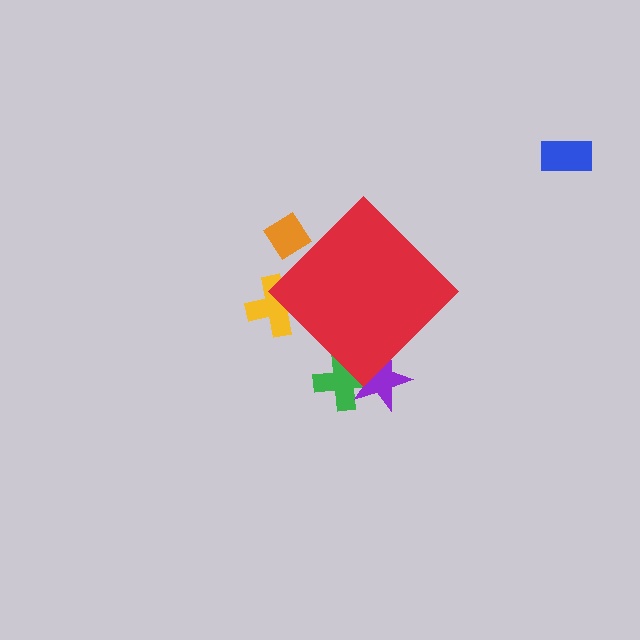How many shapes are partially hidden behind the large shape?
4 shapes are partially hidden.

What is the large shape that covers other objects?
A red diamond.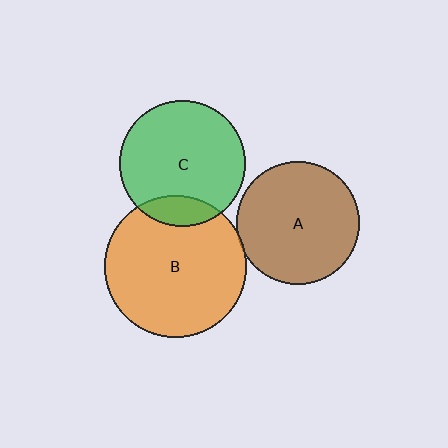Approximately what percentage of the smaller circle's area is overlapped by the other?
Approximately 15%.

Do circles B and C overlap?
Yes.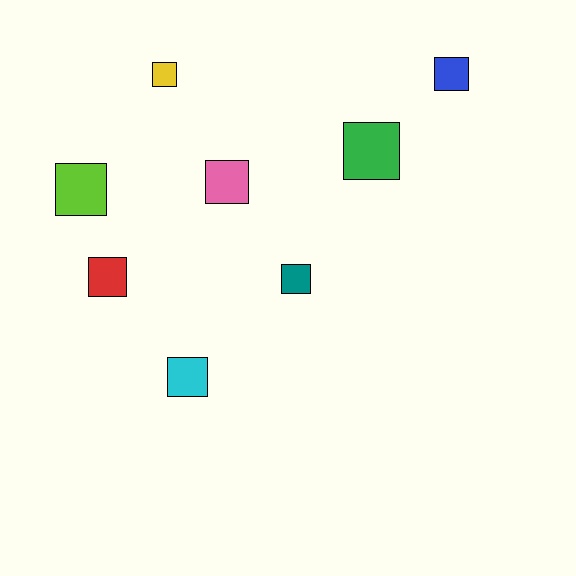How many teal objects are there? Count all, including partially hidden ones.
There is 1 teal object.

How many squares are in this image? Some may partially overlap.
There are 8 squares.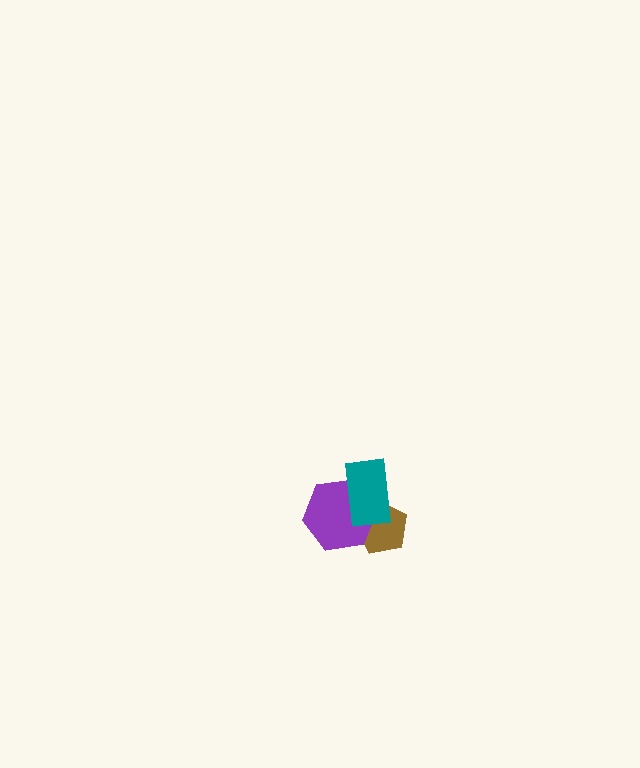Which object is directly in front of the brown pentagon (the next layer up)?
The purple hexagon is directly in front of the brown pentagon.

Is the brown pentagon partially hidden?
Yes, it is partially covered by another shape.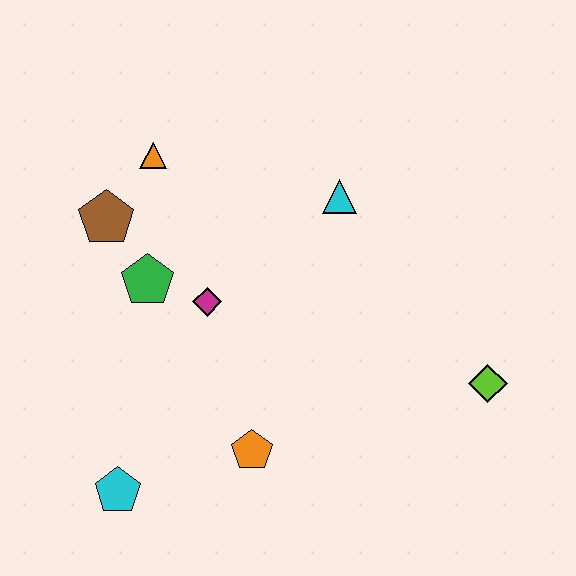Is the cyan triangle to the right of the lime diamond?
No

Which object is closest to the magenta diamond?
The green pentagon is closest to the magenta diamond.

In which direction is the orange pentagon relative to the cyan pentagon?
The orange pentagon is to the right of the cyan pentagon.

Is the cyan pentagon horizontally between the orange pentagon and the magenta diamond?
No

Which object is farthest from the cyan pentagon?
The lime diamond is farthest from the cyan pentagon.